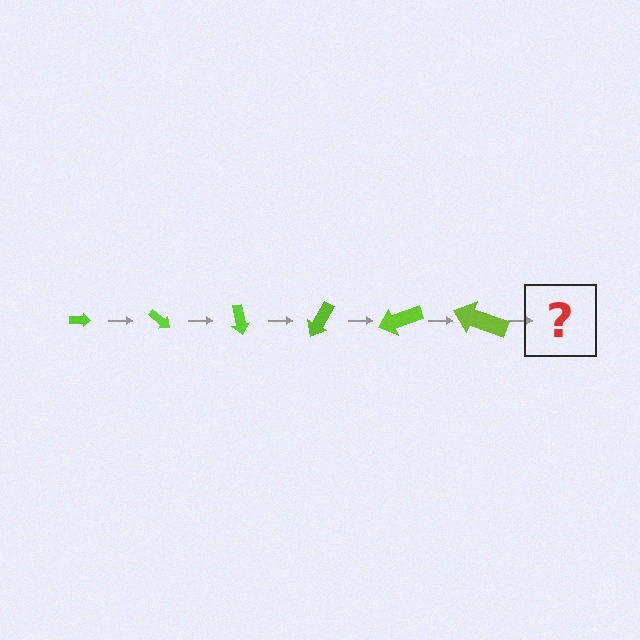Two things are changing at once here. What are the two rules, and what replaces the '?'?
The two rules are that the arrow grows larger each step and it rotates 40 degrees each step. The '?' should be an arrow, larger than the previous one and rotated 240 degrees from the start.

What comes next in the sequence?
The next element should be an arrow, larger than the previous one and rotated 240 degrees from the start.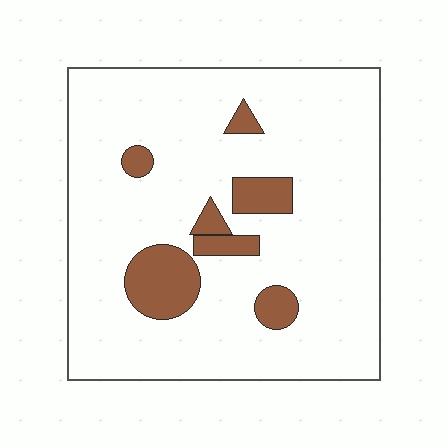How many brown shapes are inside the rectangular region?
7.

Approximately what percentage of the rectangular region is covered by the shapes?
Approximately 15%.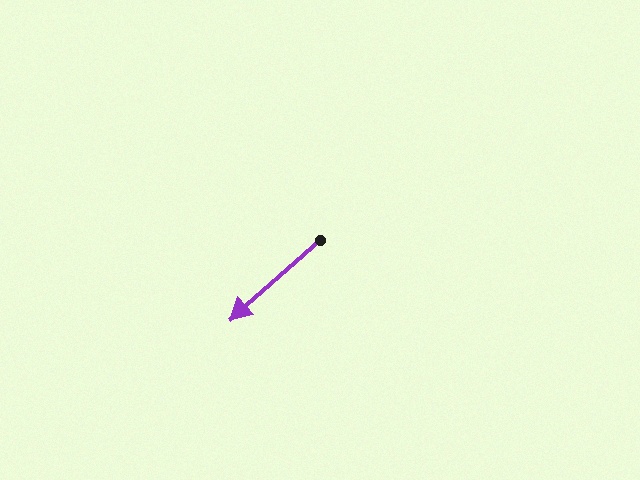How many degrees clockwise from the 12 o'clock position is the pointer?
Approximately 229 degrees.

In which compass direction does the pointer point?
Southwest.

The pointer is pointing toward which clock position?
Roughly 8 o'clock.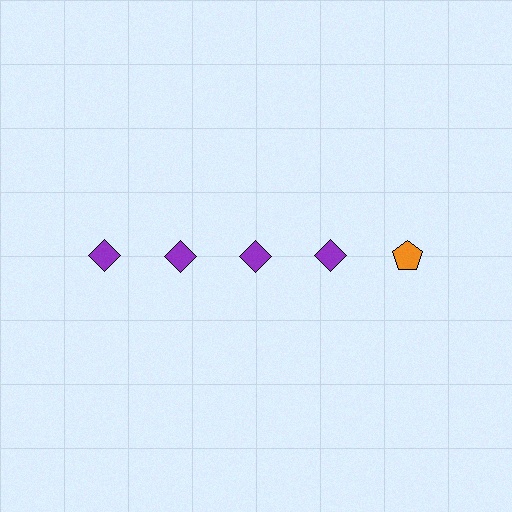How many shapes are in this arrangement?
There are 5 shapes arranged in a grid pattern.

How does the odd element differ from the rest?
It differs in both color (orange instead of purple) and shape (pentagon instead of diamond).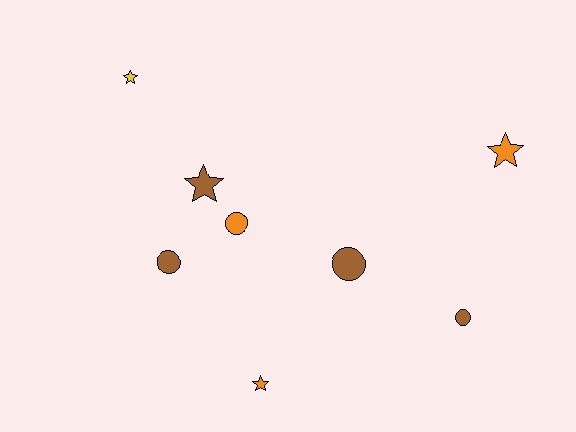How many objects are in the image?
There are 8 objects.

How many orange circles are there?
There is 1 orange circle.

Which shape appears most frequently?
Star, with 4 objects.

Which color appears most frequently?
Brown, with 4 objects.